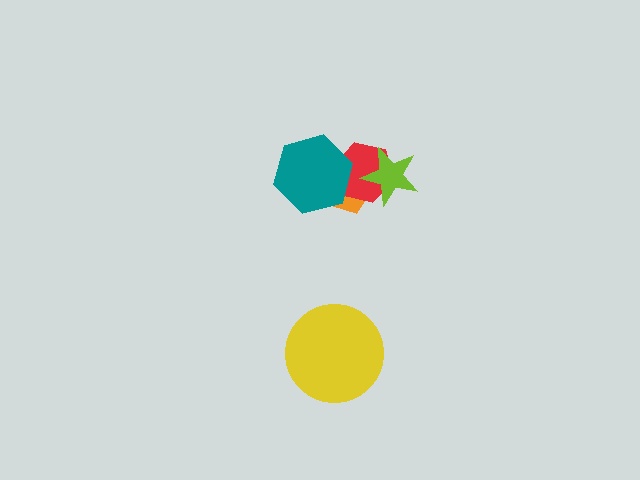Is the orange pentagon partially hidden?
Yes, it is partially covered by another shape.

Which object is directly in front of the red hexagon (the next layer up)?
The lime star is directly in front of the red hexagon.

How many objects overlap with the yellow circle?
0 objects overlap with the yellow circle.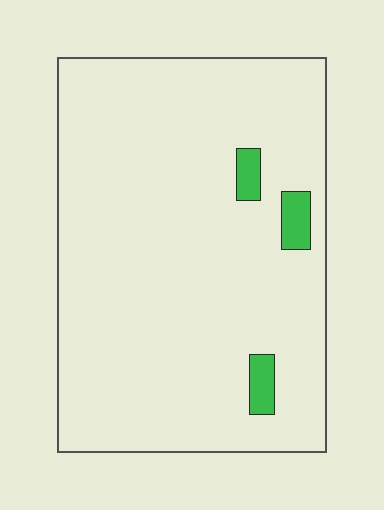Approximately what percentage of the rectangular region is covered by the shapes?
Approximately 5%.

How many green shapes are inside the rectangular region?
3.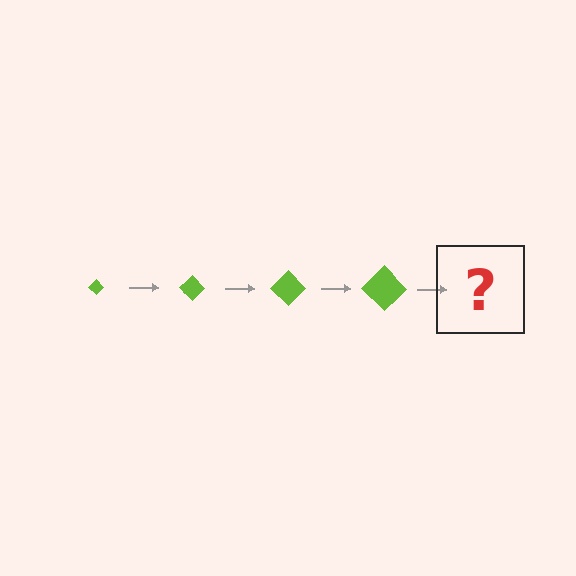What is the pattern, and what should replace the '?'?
The pattern is that the diamond gets progressively larger each step. The '?' should be a lime diamond, larger than the previous one.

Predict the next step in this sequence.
The next step is a lime diamond, larger than the previous one.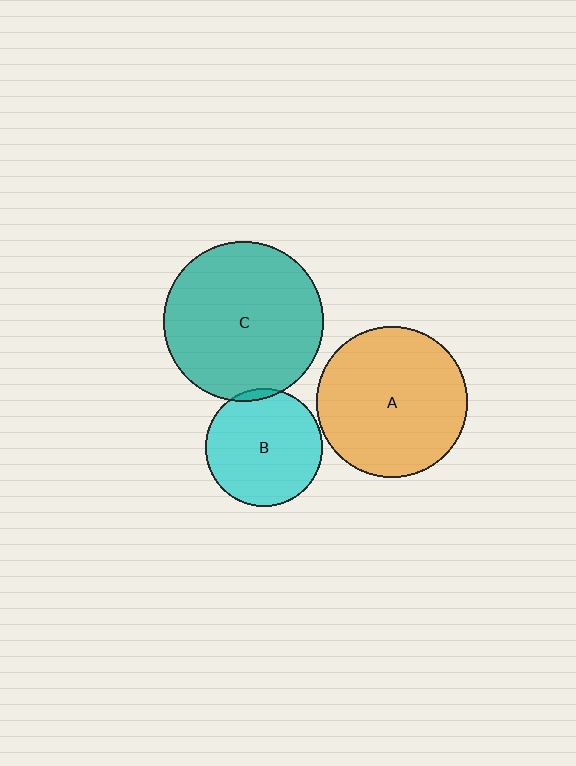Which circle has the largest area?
Circle C (teal).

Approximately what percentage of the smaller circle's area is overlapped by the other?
Approximately 5%.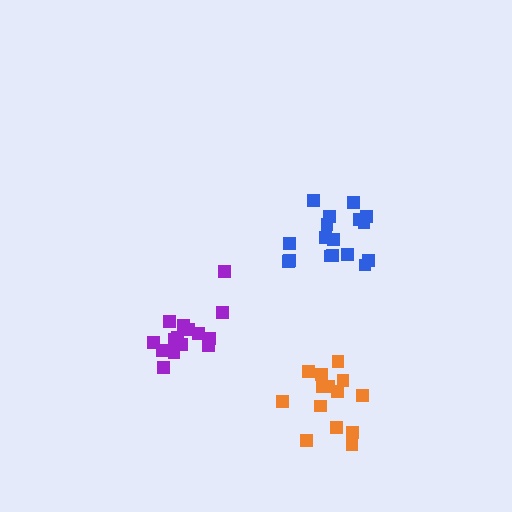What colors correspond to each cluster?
The clusters are colored: orange, blue, purple.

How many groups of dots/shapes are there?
There are 3 groups.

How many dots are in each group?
Group 1: 14 dots, Group 2: 17 dots, Group 3: 15 dots (46 total).